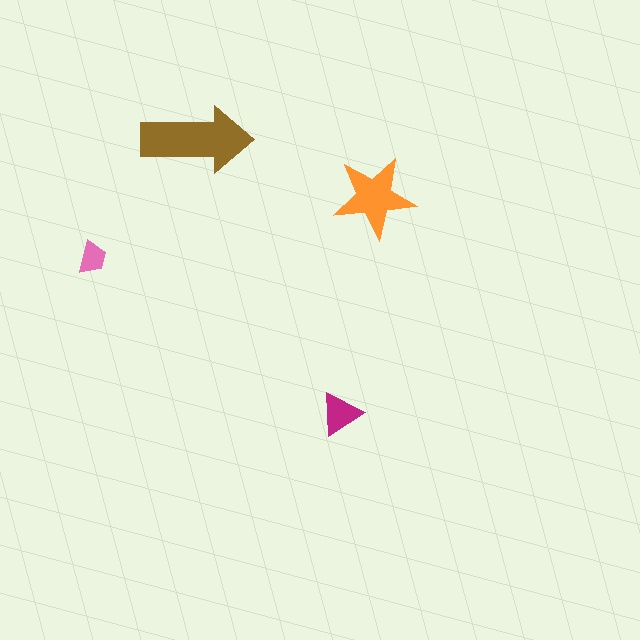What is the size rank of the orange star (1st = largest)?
2nd.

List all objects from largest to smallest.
The brown arrow, the orange star, the magenta triangle, the pink trapezoid.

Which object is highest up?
The brown arrow is topmost.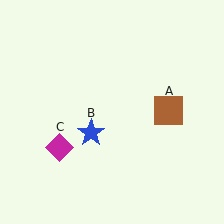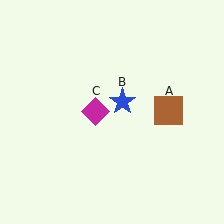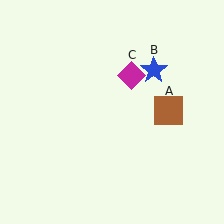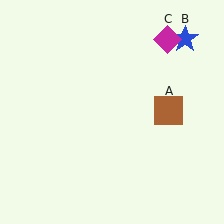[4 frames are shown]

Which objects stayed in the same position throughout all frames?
Brown square (object A) remained stationary.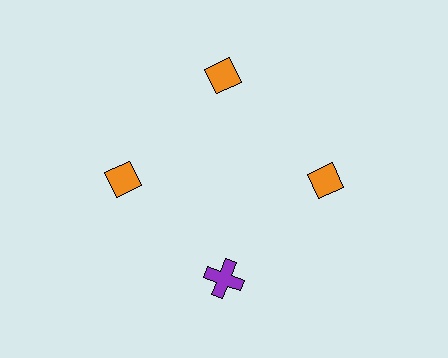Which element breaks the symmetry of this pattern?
The purple cross at roughly the 6 o'clock position breaks the symmetry. All other shapes are orange diamonds.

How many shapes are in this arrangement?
There are 4 shapes arranged in a ring pattern.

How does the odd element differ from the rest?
It differs in both color (purple instead of orange) and shape (cross instead of diamond).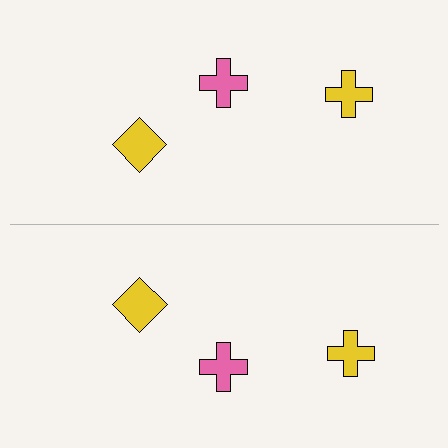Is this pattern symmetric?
Yes, this pattern has bilateral (reflection) symmetry.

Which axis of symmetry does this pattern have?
The pattern has a horizontal axis of symmetry running through the center of the image.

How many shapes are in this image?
There are 6 shapes in this image.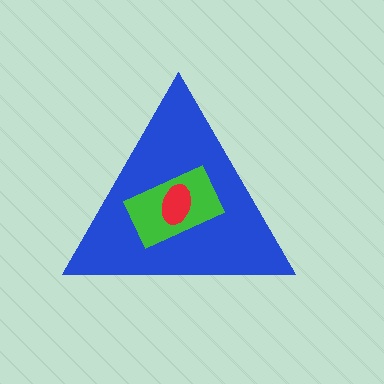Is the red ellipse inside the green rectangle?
Yes.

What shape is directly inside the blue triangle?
The green rectangle.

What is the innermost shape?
The red ellipse.